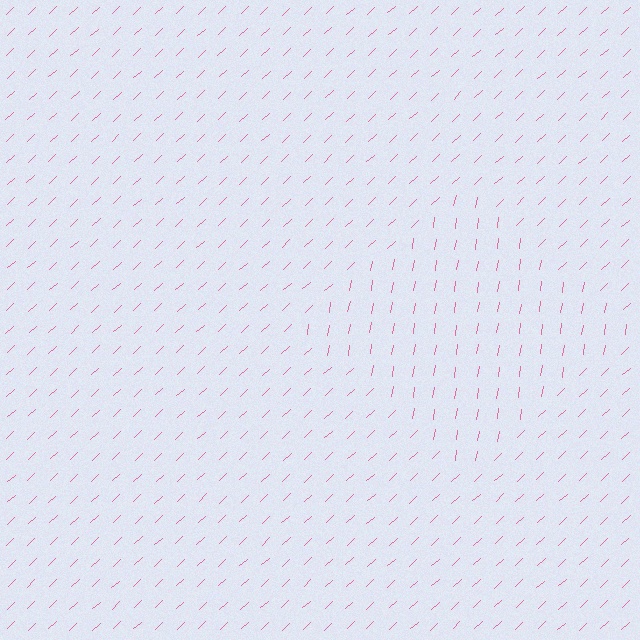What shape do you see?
I see a diamond.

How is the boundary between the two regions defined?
The boundary is defined purely by a change in line orientation (approximately 38 degrees difference). All lines are the same color and thickness.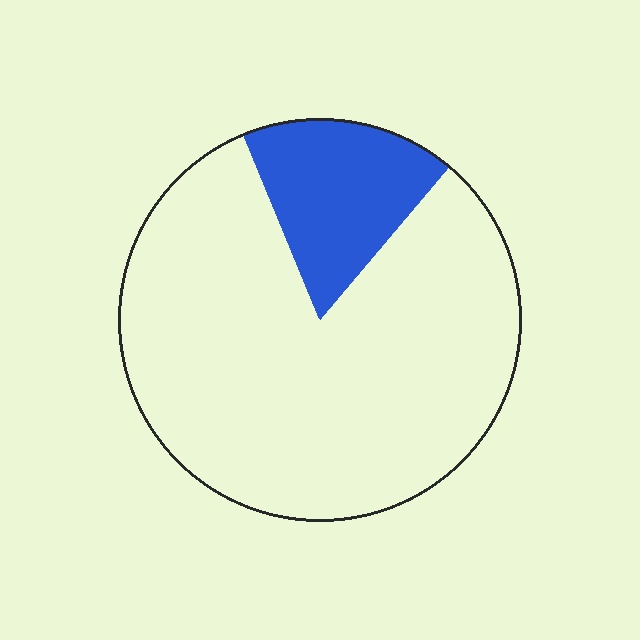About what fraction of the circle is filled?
About one sixth (1/6).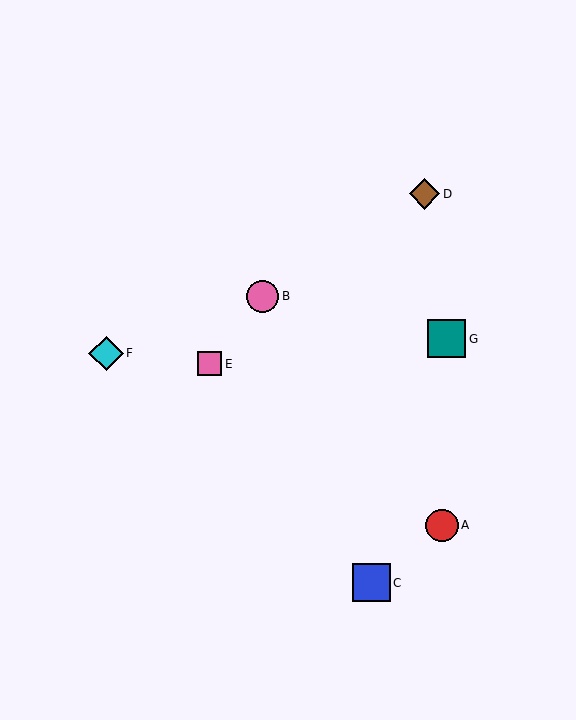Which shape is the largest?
The blue square (labeled C) is the largest.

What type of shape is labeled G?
Shape G is a teal square.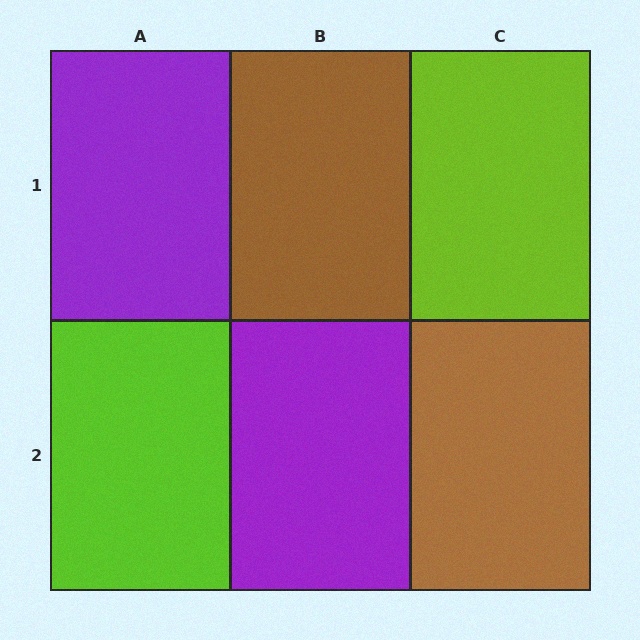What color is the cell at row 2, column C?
Brown.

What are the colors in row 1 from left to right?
Purple, brown, lime.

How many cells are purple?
2 cells are purple.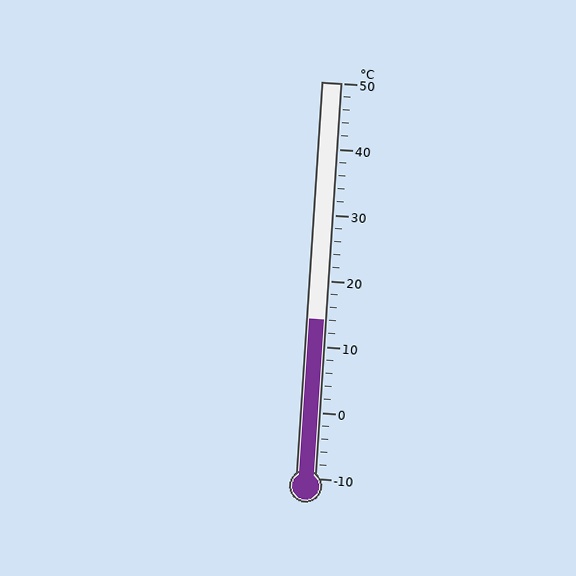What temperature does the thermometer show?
The thermometer shows approximately 14°C.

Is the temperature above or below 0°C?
The temperature is above 0°C.